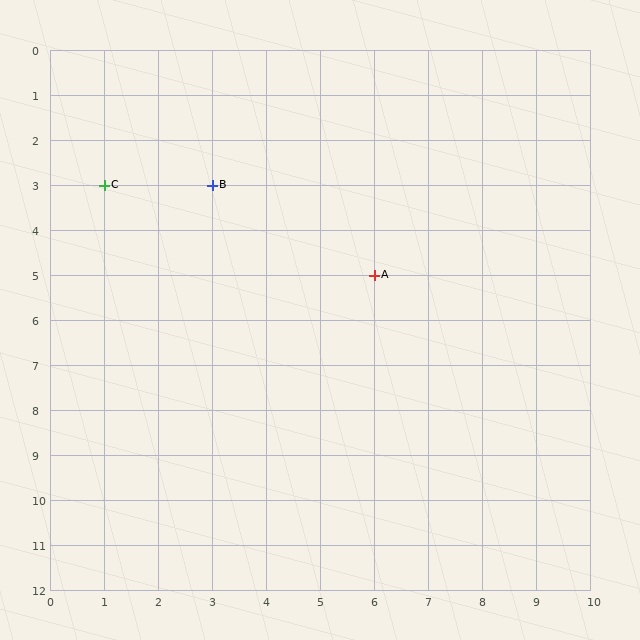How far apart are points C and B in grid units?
Points C and B are 2 columns apart.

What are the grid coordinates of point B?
Point B is at grid coordinates (3, 3).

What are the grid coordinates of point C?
Point C is at grid coordinates (1, 3).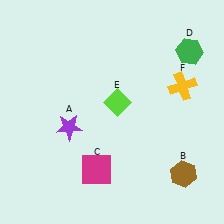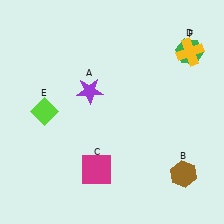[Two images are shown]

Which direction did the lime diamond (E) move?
The lime diamond (E) moved left.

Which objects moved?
The objects that moved are: the purple star (A), the lime diamond (E), the yellow cross (F).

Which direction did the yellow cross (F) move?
The yellow cross (F) moved up.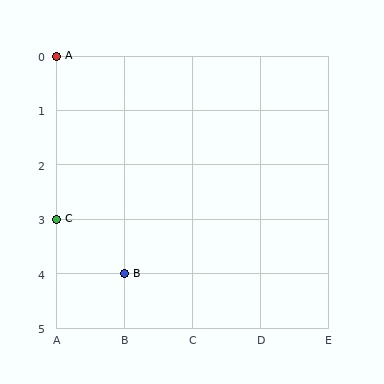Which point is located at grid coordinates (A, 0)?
Point A is at (A, 0).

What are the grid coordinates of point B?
Point B is at grid coordinates (B, 4).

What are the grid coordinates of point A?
Point A is at grid coordinates (A, 0).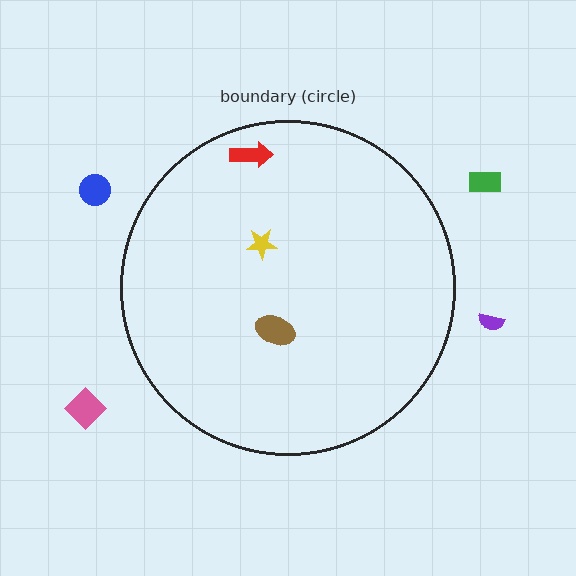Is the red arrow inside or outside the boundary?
Inside.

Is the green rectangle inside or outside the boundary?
Outside.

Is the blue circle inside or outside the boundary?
Outside.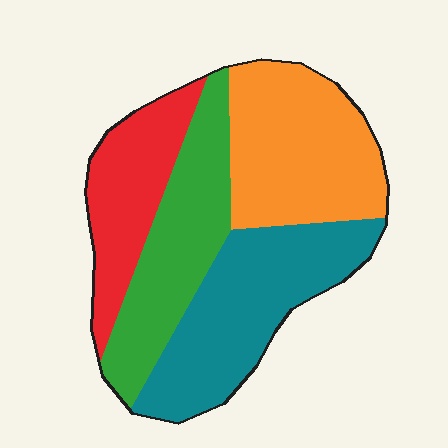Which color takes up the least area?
Red, at roughly 20%.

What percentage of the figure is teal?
Teal takes up between a quarter and a half of the figure.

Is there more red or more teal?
Teal.